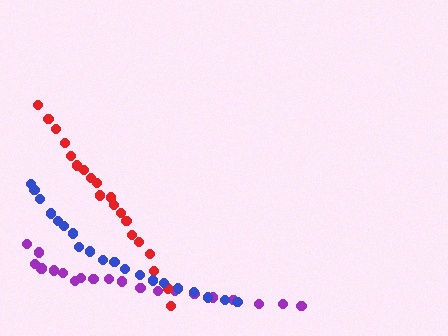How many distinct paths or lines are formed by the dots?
There are 3 distinct paths.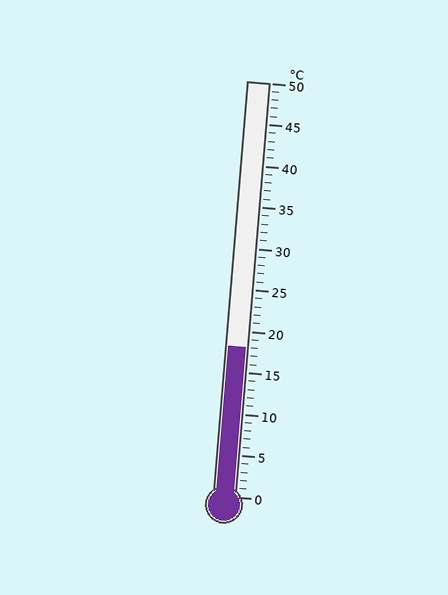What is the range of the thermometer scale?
The thermometer scale ranges from 0°C to 50°C.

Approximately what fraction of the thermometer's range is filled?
The thermometer is filled to approximately 35% of its range.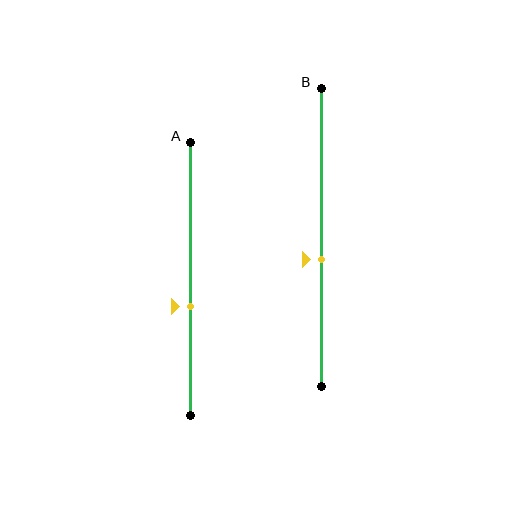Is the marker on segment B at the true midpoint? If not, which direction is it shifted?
No, the marker on segment B is shifted downward by about 7% of the segment length.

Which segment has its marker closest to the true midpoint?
Segment B has its marker closest to the true midpoint.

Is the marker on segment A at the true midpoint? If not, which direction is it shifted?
No, the marker on segment A is shifted downward by about 10% of the segment length.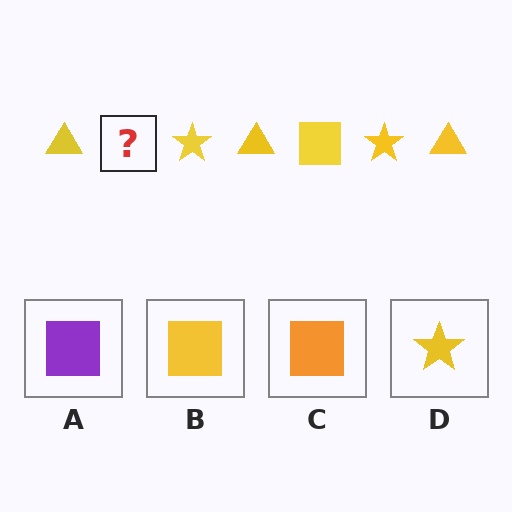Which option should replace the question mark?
Option B.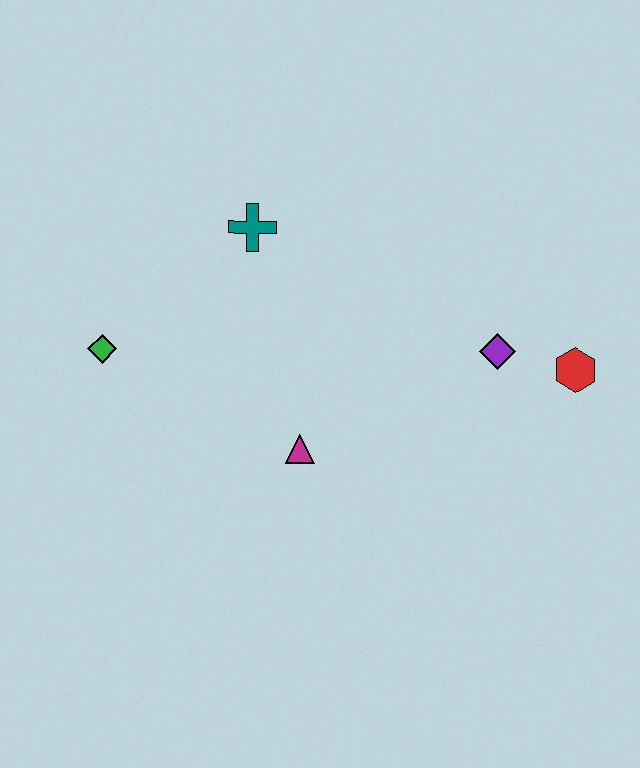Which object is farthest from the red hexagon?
The green diamond is farthest from the red hexagon.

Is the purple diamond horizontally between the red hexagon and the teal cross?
Yes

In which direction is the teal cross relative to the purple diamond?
The teal cross is to the left of the purple diamond.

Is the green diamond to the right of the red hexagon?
No